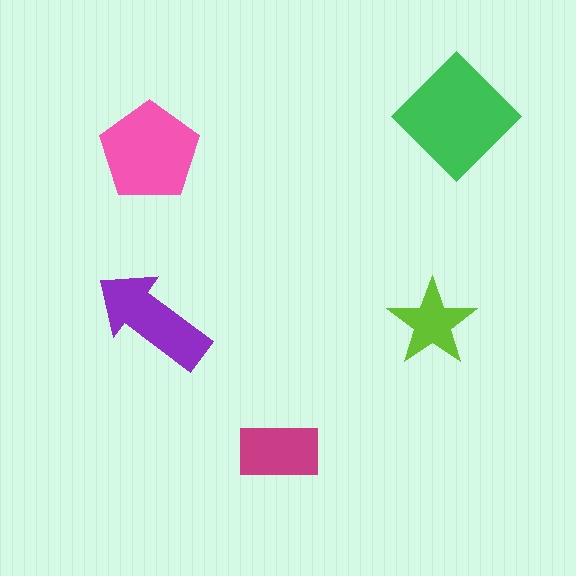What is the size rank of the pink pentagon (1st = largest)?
2nd.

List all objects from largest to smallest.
The green diamond, the pink pentagon, the purple arrow, the magenta rectangle, the lime star.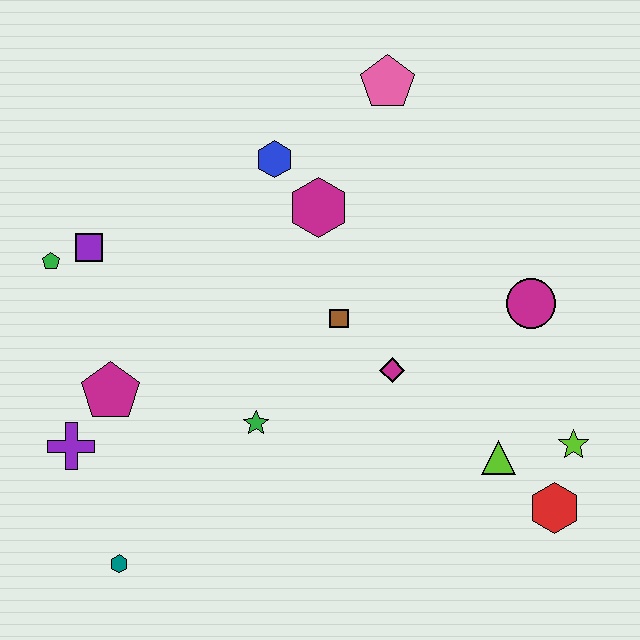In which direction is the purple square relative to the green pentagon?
The purple square is to the right of the green pentagon.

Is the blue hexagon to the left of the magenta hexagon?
Yes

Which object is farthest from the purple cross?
The lime star is farthest from the purple cross.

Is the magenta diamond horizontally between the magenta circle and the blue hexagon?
Yes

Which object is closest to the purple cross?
The magenta pentagon is closest to the purple cross.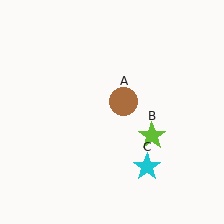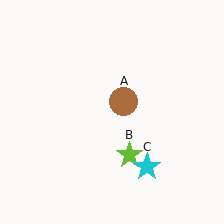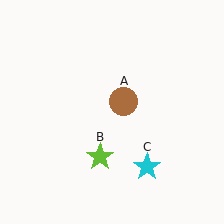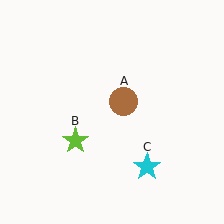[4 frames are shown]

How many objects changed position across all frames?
1 object changed position: lime star (object B).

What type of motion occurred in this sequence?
The lime star (object B) rotated clockwise around the center of the scene.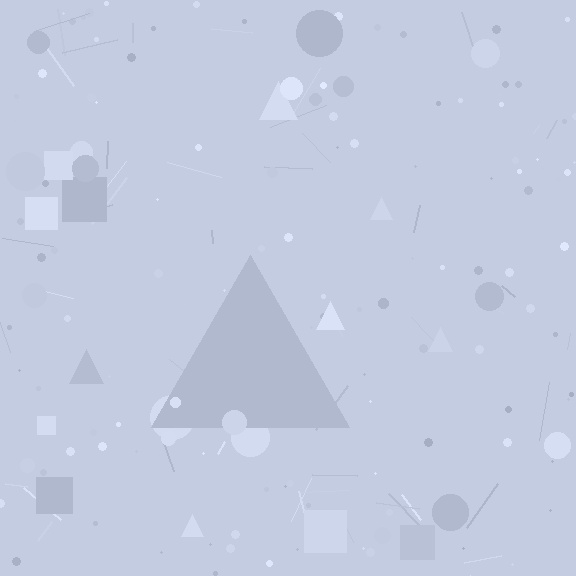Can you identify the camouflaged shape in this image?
The camouflaged shape is a triangle.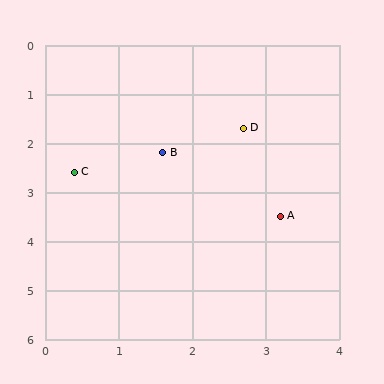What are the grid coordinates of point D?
Point D is at approximately (2.7, 1.7).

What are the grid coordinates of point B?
Point B is at approximately (1.6, 2.2).